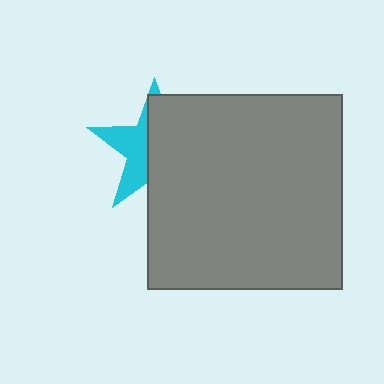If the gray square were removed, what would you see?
You would see the complete cyan star.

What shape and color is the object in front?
The object in front is a gray square.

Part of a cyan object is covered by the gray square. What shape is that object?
It is a star.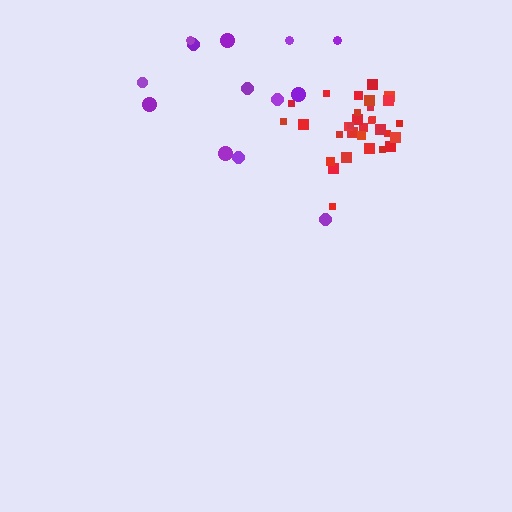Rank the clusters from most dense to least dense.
red, purple.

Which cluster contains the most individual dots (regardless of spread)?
Red (33).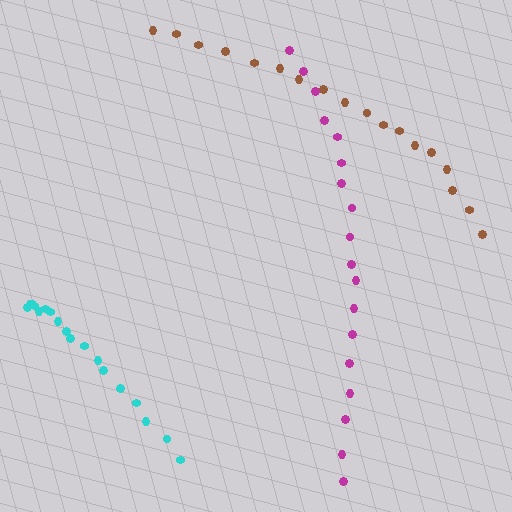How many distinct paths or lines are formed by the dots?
There are 3 distinct paths.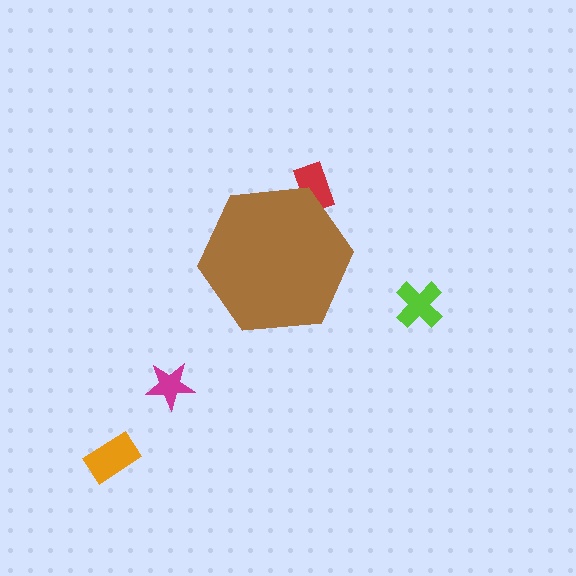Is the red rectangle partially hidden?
Yes, the red rectangle is partially hidden behind the brown hexagon.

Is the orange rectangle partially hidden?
No, the orange rectangle is fully visible.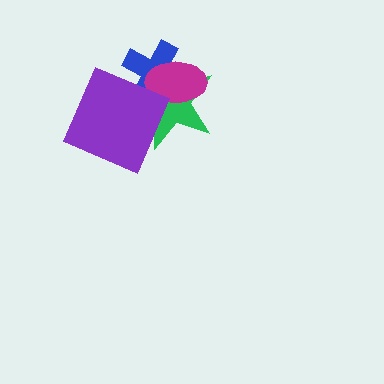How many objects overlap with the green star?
3 objects overlap with the green star.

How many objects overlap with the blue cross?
3 objects overlap with the blue cross.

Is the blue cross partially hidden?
Yes, it is partially covered by another shape.